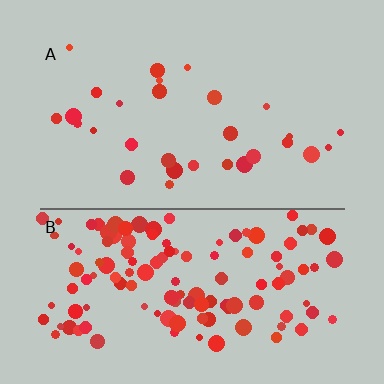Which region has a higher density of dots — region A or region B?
B (the bottom).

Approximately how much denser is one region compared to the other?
Approximately 4.2× — region B over region A.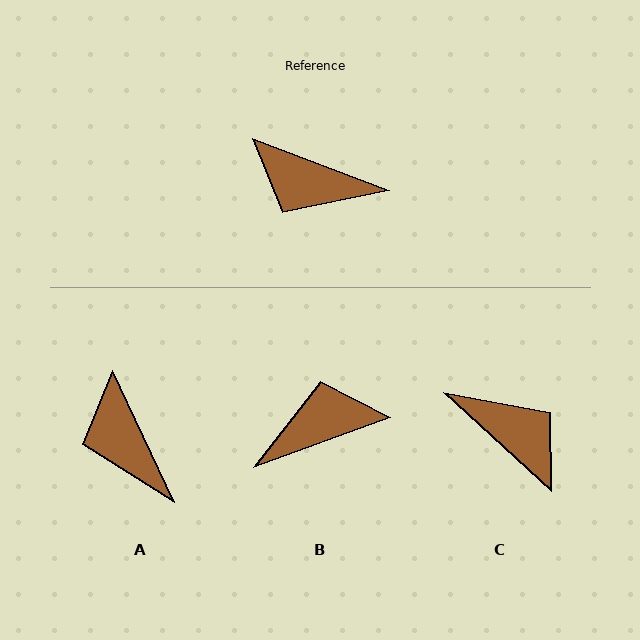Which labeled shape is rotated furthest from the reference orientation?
C, about 158 degrees away.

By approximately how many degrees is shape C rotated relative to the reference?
Approximately 158 degrees counter-clockwise.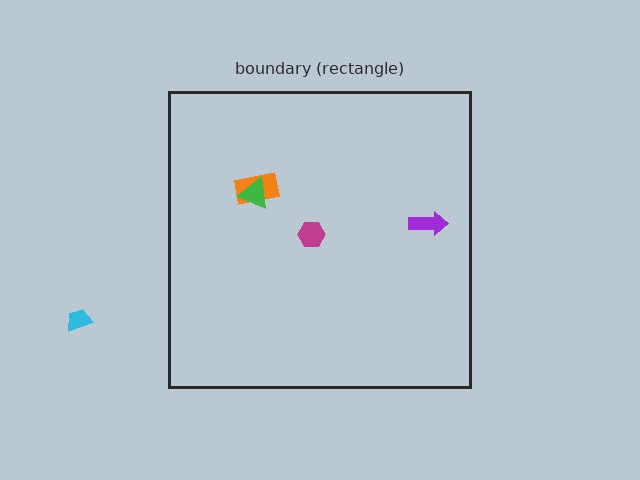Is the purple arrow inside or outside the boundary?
Inside.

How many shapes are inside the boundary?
4 inside, 1 outside.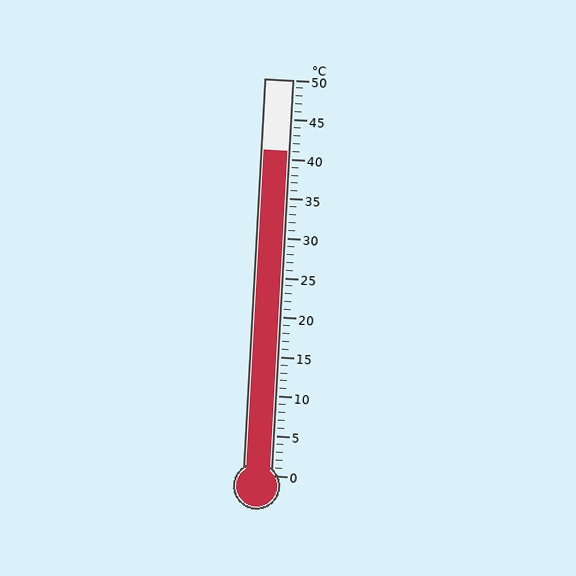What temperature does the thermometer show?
The thermometer shows approximately 41°C.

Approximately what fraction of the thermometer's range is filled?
The thermometer is filled to approximately 80% of its range.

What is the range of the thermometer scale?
The thermometer scale ranges from 0°C to 50°C.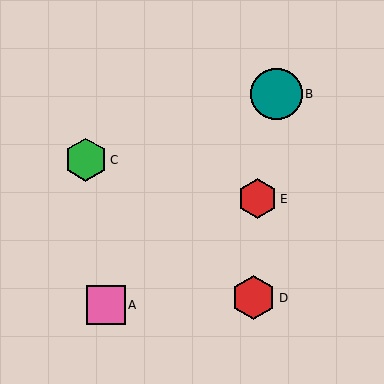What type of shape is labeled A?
Shape A is a pink square.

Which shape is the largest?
The teal circle (labeled B) is the largest.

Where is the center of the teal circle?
The center of the teal circle is at (276, 94).